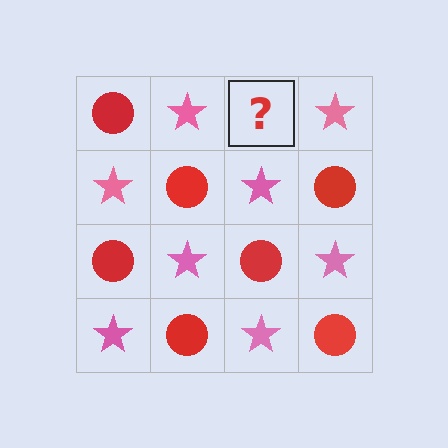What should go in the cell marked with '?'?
The missing cell should contain a red circle.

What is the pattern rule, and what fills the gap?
The rule is that it alternates red circle and pink star in a checkerboard pattern. The gap should be filled with a red circle.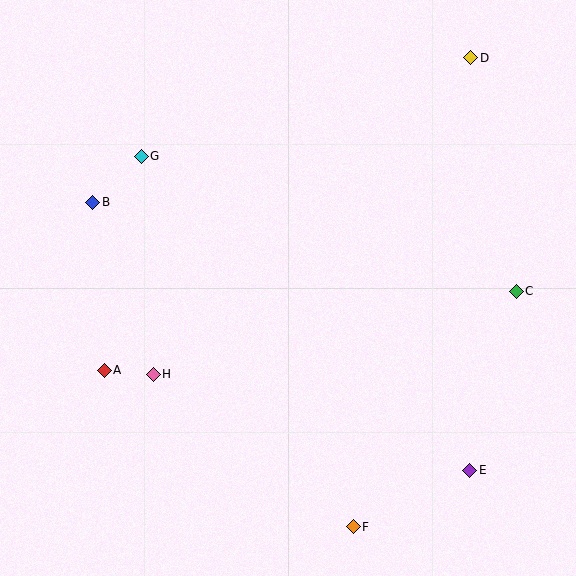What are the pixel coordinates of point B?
Point B is at (93, 202).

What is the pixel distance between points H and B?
The distance between H and B is 182 pixels.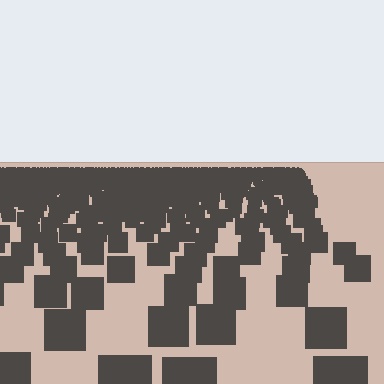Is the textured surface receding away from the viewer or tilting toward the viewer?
The surface is receding away from the viewer. Texture elements get smaller and denser toward the top.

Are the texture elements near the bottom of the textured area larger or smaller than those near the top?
Larger. Near the bottom, elements are closer to the viewer and appear at a bigger on-screen size.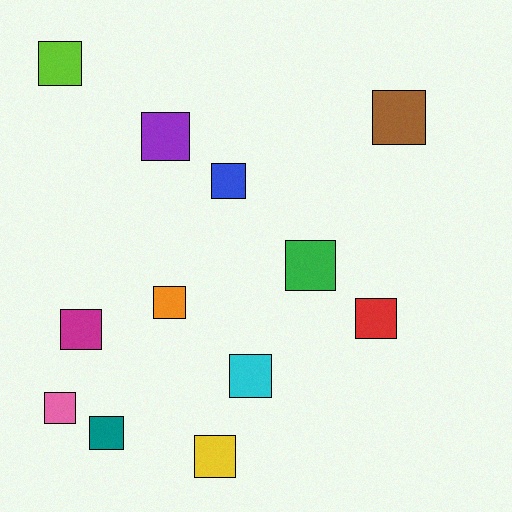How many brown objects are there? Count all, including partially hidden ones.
There is 1 brown object.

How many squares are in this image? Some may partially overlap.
There are 12 squares.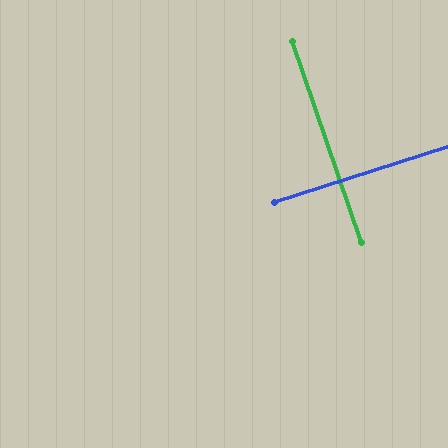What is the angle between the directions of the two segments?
Approximately 89 degrees.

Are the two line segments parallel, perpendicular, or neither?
Perpendicular — they meet at approximately 89°.